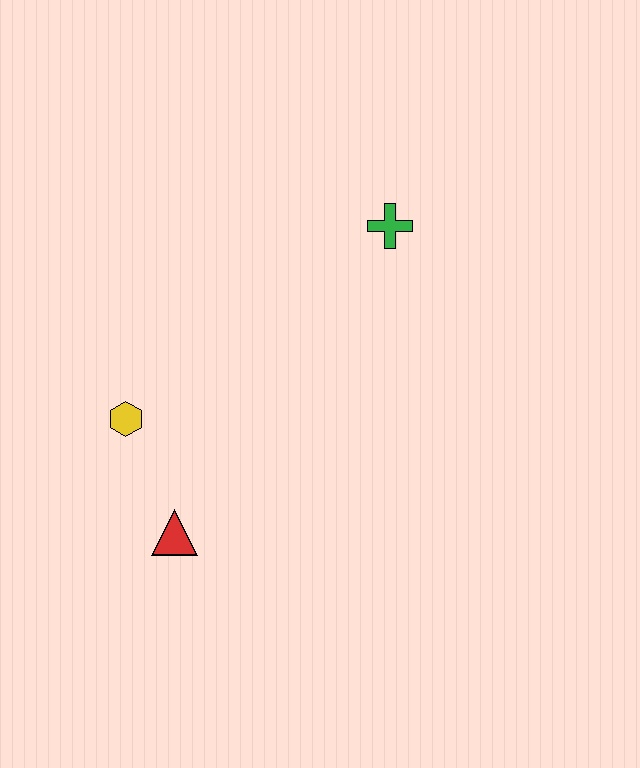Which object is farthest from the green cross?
The red triangle is farthest from the green cross.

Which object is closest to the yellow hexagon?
The red triangle is closest to the yellow hexagon.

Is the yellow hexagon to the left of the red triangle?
Yes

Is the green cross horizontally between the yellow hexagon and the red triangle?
No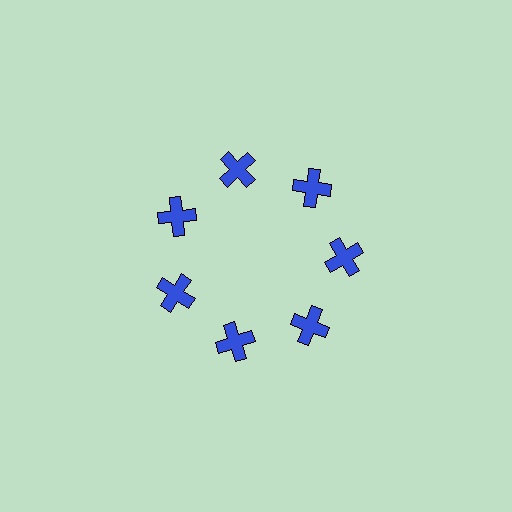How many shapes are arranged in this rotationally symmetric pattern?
There are 7 shapes, arranged in 7 groups of 1.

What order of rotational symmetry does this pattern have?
This pattern has 7-fold rotational symmetry.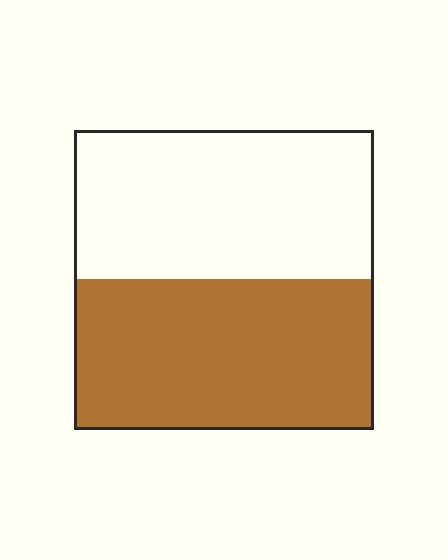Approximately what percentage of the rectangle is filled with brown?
Approximately 50%.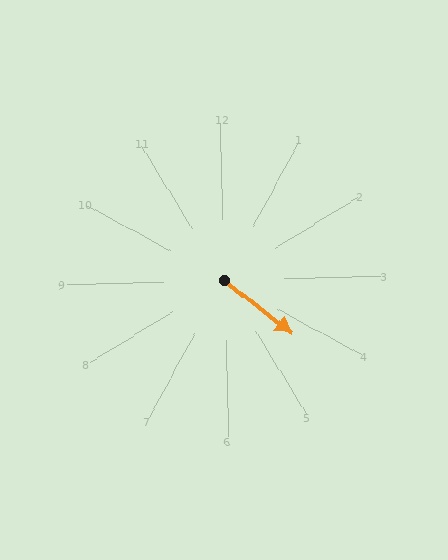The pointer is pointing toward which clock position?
Roughly 4 o'clock.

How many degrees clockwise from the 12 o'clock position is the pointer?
Approximately 130 degrees.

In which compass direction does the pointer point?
Southeast.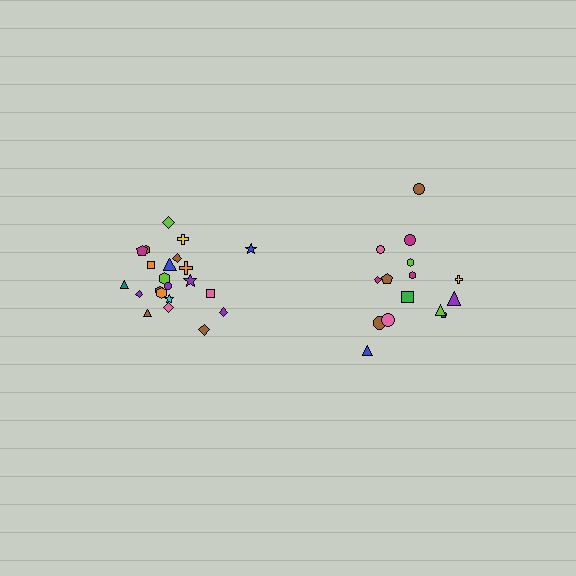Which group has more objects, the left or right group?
The left group.